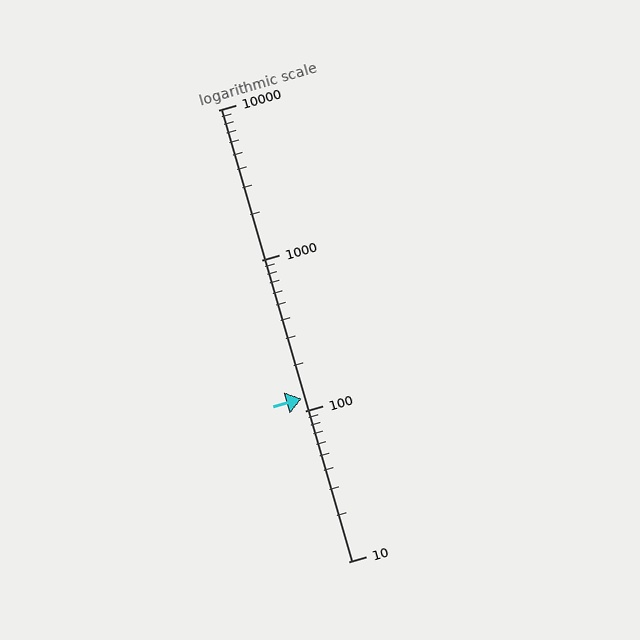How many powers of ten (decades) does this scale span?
The scale spans 3 decades, from 10 to 10000.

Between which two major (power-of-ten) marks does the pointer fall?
The pointer is between 100 and 1000.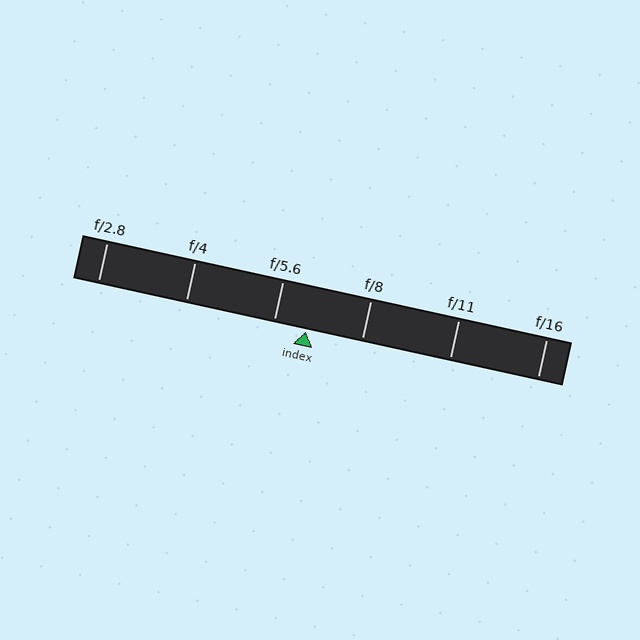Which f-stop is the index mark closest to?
The index mark is closest to f/5.6.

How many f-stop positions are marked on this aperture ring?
There are 6 f-stop positions marked.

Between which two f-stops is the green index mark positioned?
The index mark is between f/5.6 and f/8.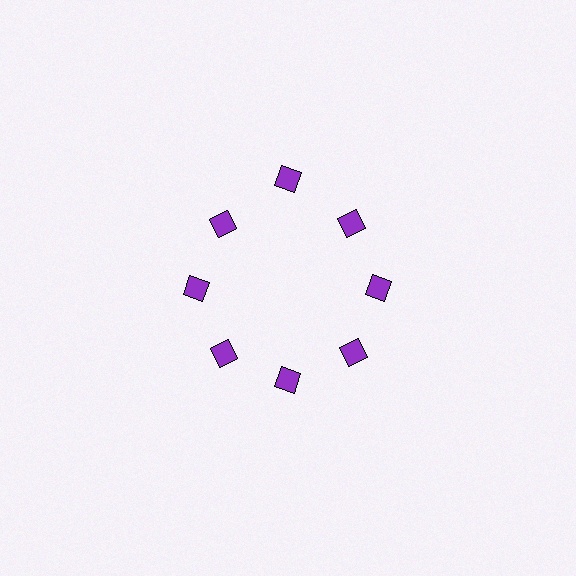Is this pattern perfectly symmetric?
No. The 8 purple squares are arranged in a ring, but one element near the 12 o'clock position is pushed outward from the center, breaking the 8-fold rotational symmetry.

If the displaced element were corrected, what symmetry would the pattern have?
It would have 8-fold rotational symmetry — the pattern would map onto itself every 45 degrees.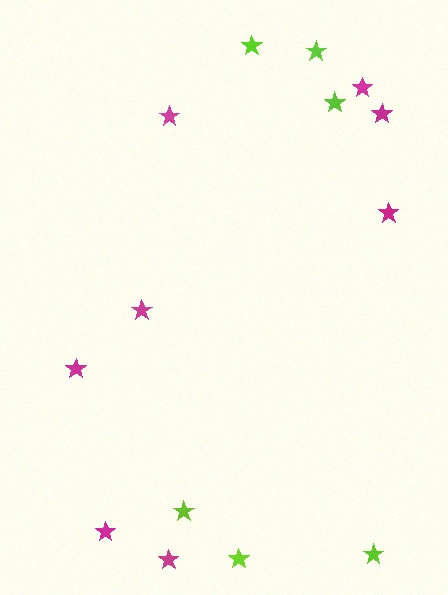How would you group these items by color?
There are 2 groups: one group of magenta stars (8) and one group of lime stars (6).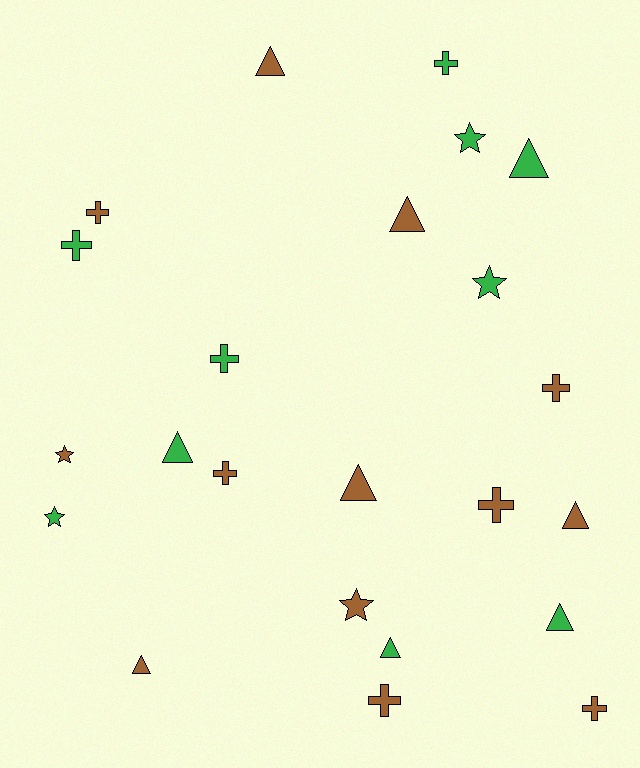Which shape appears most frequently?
Cross, with 9 objects.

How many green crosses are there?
There are 3 green crosses.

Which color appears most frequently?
Brown, with 13 objects.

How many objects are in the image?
There are 23 objects.